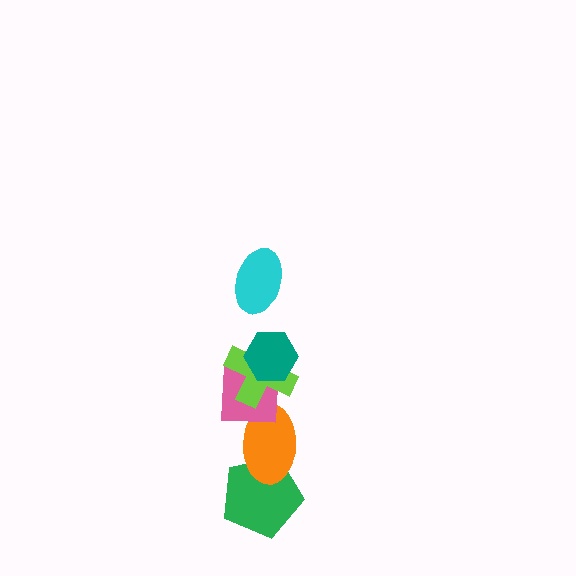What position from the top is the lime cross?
The lime cross is 3rd from the top.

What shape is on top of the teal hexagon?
The cyan ellipse is on top of the teal hexagon.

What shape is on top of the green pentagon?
The orange ellipse is on top of the green pentagon.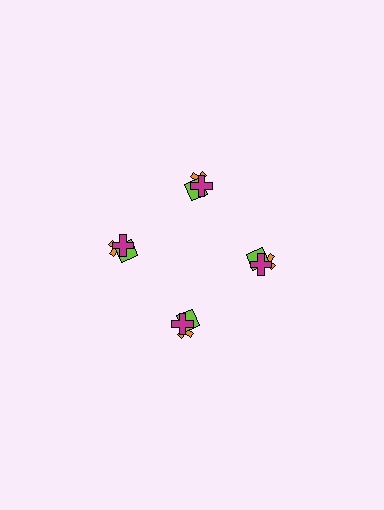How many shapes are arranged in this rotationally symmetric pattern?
There are 12 shapes, arranged in 4 groups of 3.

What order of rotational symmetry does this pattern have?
This pattern has 4-fold rotational symmetry.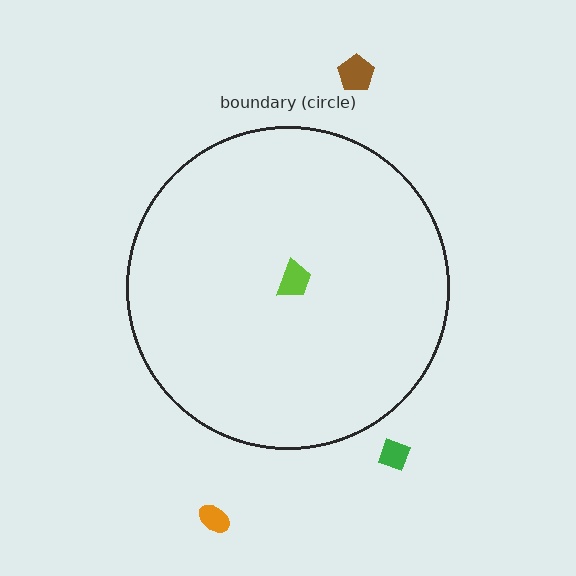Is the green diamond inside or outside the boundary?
Outside.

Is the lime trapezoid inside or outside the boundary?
Inside.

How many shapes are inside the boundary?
1 inside, 3 outside.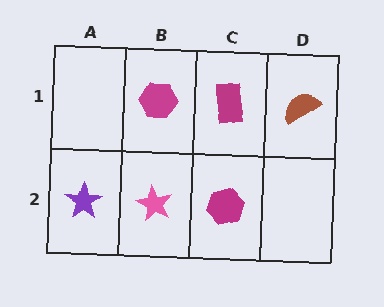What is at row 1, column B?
A magenta hexagon.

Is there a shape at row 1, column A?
No, that cell is empty.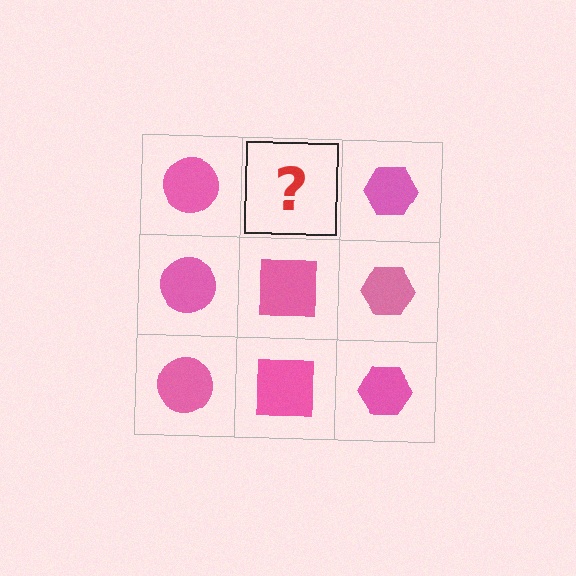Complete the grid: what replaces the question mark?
The question mark should be replaced with a pink square.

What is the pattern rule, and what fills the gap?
The rule is that each column has a consistent shape. The gap should be filled with a pink square.